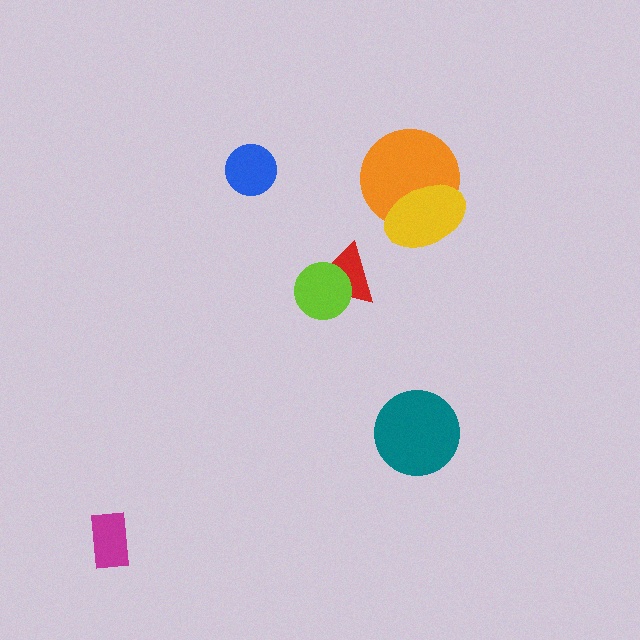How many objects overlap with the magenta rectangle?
0 objects overlap with the magenta rectangle.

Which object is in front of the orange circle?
The yellow ellipse is in front of the orange circle.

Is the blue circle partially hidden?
No, no other shape covers it.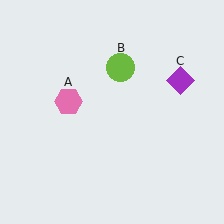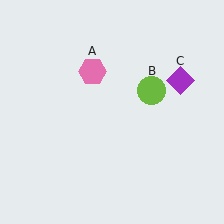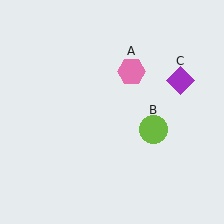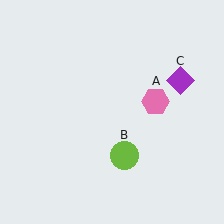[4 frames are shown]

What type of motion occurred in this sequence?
The pink hexagon (object A), lime circle (object B) rotated clockwise around the center of the scene.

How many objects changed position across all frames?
2 objects changed position: pink hexagon (object A), lime circle (object B).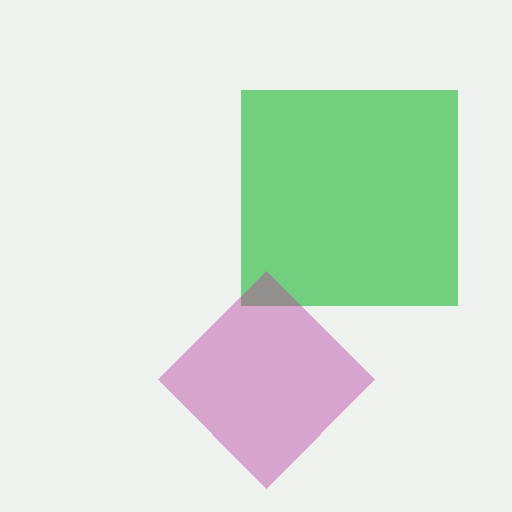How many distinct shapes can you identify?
There are 2 distinct shapes: a green square, a magenta diamond.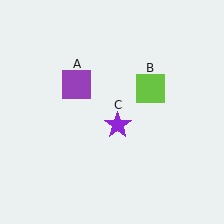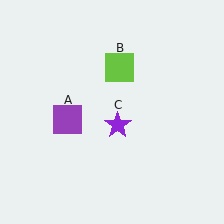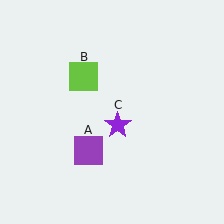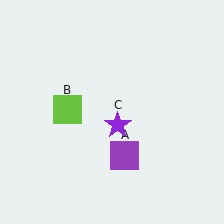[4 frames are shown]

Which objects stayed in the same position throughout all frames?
Purple star (object C) remained stationary.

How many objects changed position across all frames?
2 objects changed position: purple square (object A), lime square (object B).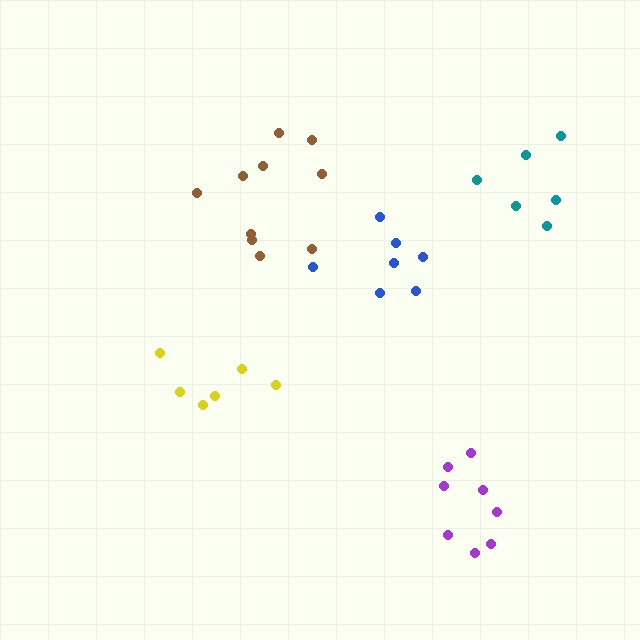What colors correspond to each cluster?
The clusters are colored: brown, blue, yellow, purple, teal.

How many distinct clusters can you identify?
There are 5 distinct clusters.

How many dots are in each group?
Group 1: 10 dots, Group 2: 7 dots, Group 3: 6 dots, Group 4: 8 dots, Group 5: 6 dots (37 total).